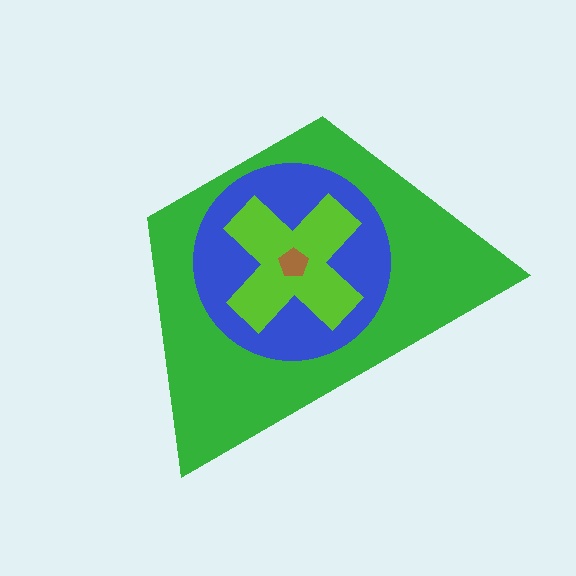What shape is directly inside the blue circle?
The lime cross.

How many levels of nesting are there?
4.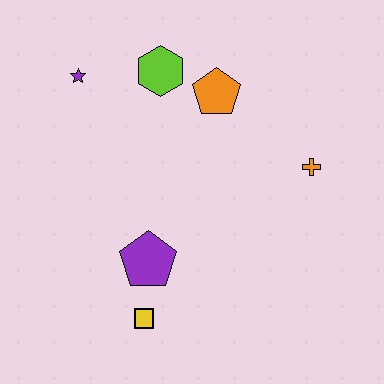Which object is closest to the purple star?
The lime hexagon is closest to the purple star.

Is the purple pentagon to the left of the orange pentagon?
Yes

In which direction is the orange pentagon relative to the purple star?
The orange pentagon is to the right of the purple star.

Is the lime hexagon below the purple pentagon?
No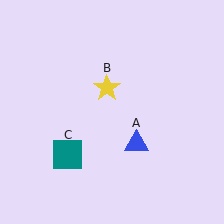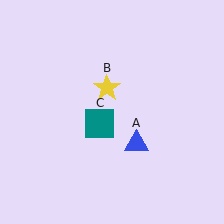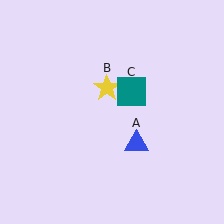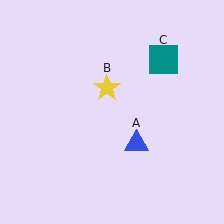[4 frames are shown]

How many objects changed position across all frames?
1 object changed position: teal square (object C).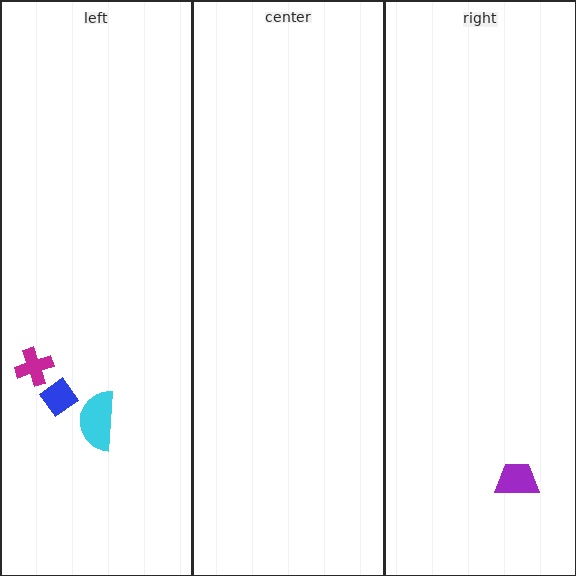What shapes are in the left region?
The blue diamond, the magenta cross, the cyan semicircle.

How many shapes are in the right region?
1.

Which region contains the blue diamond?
The left region.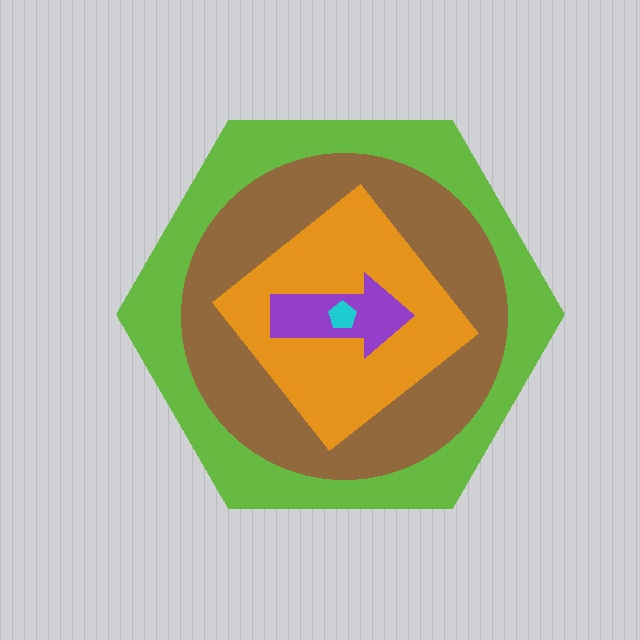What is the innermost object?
The cyan pentagon.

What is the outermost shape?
The lime hexagon.